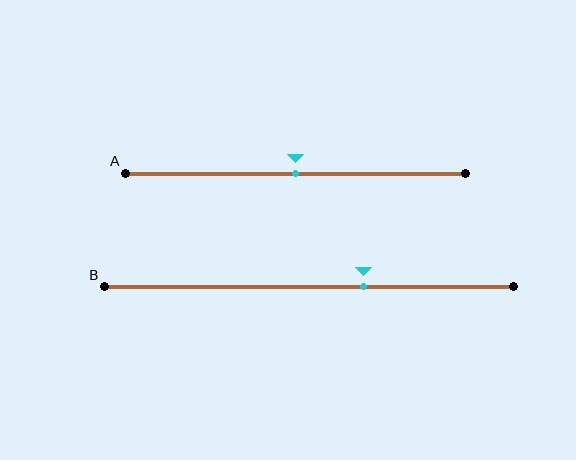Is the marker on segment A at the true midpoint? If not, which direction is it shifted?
Yes, the marker on segment A is at the true midpoint.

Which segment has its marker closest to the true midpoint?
Segment A has its marker closest to the true midpoint.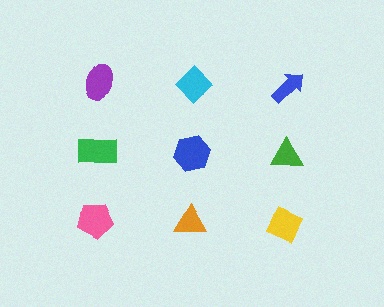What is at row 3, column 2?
An orange triangle.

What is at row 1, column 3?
A blue arrow.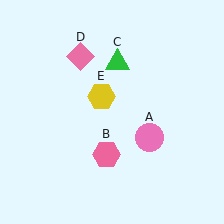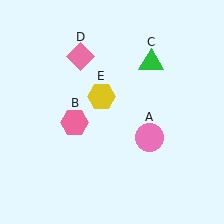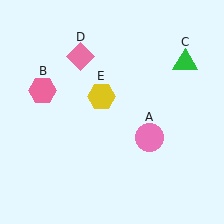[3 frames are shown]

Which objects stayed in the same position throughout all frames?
Pink circle (object A) and pink diamond (object D) and yellow hexagon (object E) remained stationary.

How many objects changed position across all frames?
2 objects changed position: pink hexagon (object B), green triangle (object C).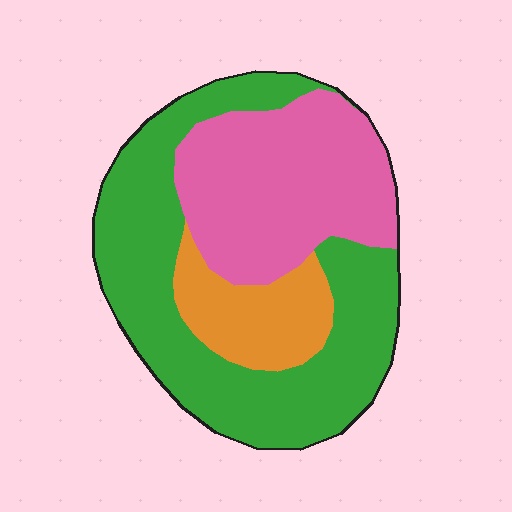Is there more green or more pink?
Green.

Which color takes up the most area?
Green, at roughly 50%.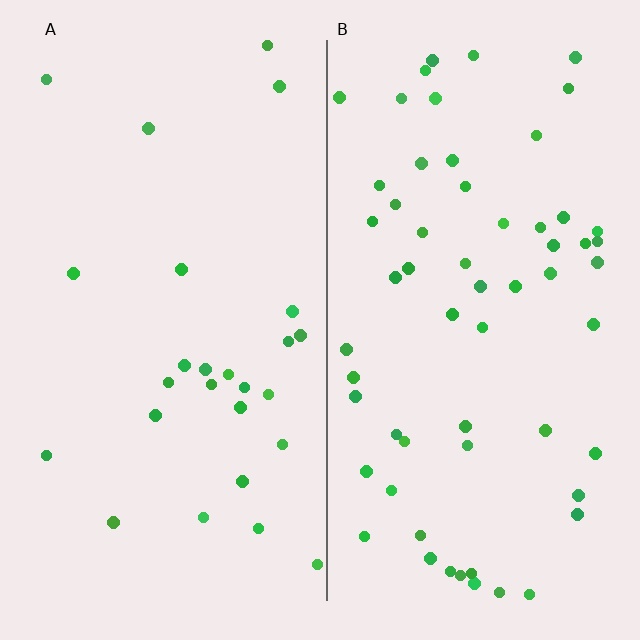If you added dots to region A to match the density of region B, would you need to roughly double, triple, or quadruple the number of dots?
Approximately double.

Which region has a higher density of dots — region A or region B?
B (the right).